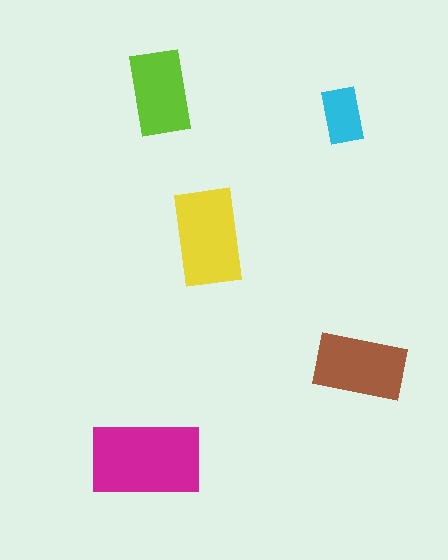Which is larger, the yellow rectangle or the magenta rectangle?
The magenta one.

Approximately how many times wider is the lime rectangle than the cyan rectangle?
About 1.5 times wider.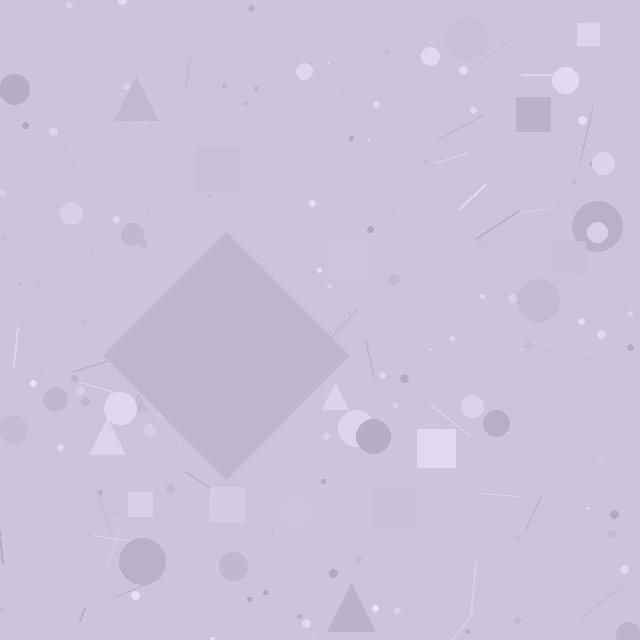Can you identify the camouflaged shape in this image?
The camouflaged shape is a diamond.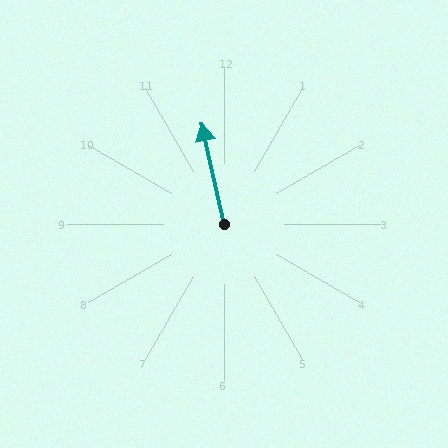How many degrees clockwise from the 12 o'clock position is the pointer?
Approximately 347 degrees.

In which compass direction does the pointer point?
North.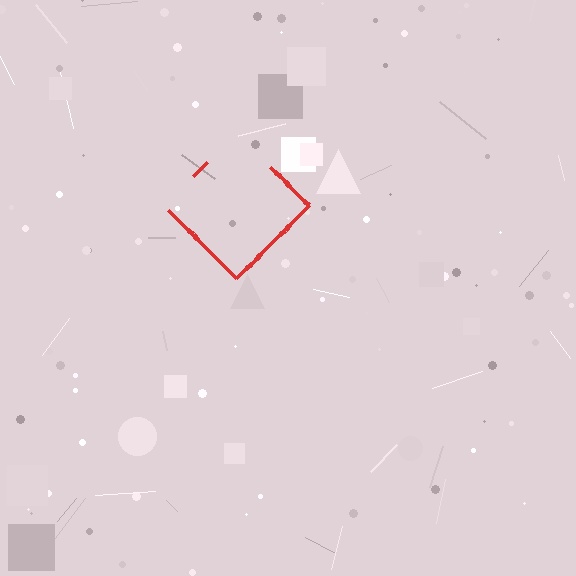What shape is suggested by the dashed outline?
The dashed outline suggests a diamond.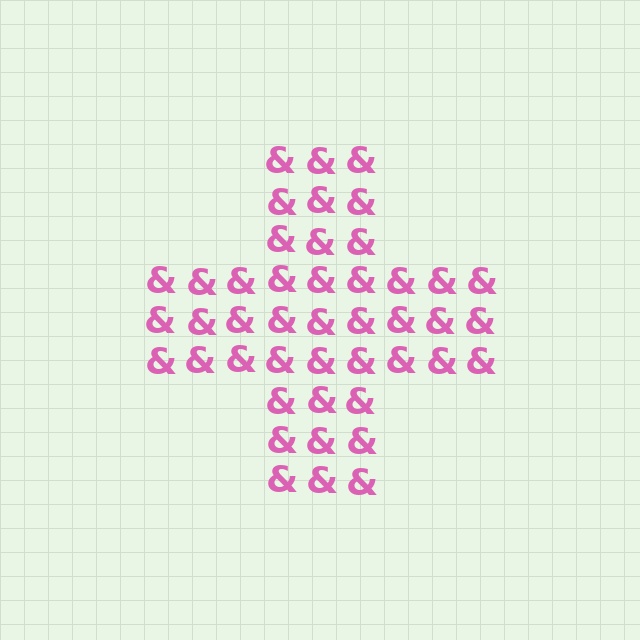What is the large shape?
The large shape is a cross.